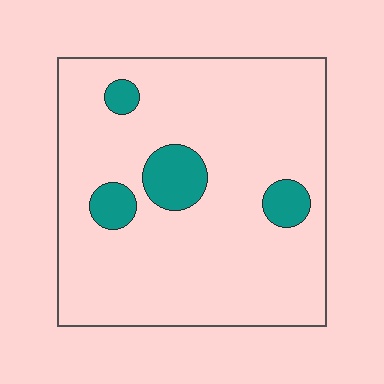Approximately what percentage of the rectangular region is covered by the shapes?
Approximately 10%.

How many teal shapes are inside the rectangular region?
4.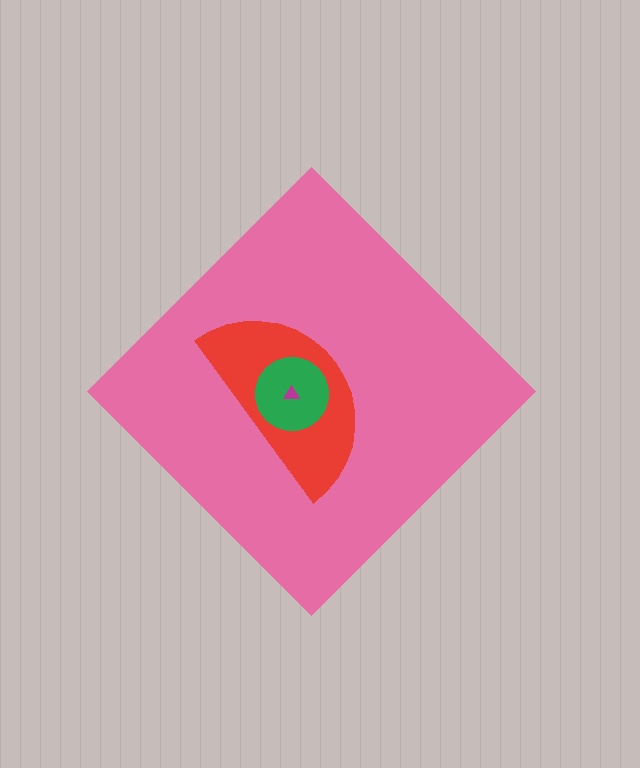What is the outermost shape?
The pink diamond.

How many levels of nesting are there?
4.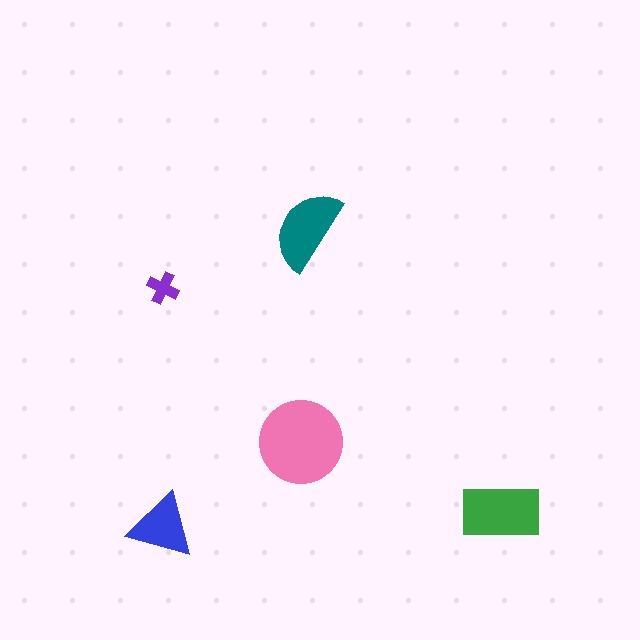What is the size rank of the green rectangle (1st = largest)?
2nd.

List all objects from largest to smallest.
The pink circle, the green rectangle, the teal semicircle, the blue triangle, the purple cross.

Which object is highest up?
The teal semicircle is topmost.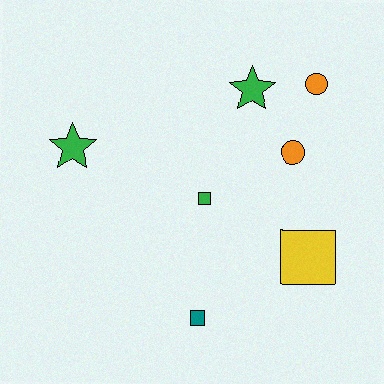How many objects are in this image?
There are 7 objects.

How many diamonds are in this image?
There are no diamonds.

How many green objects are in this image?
There are 3 green objects.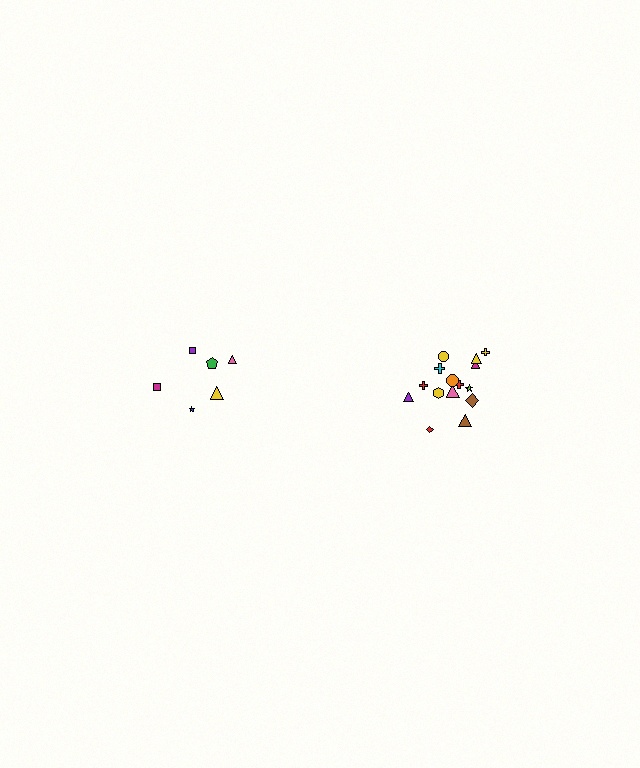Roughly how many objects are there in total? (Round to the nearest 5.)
Roughly 20 objects in total.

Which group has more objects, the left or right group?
The right group.